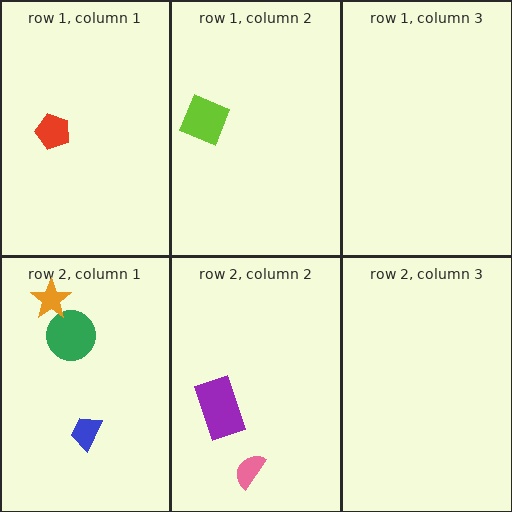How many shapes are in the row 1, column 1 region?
1.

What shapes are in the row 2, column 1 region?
The green circle, the blue trapezoid, the orange star.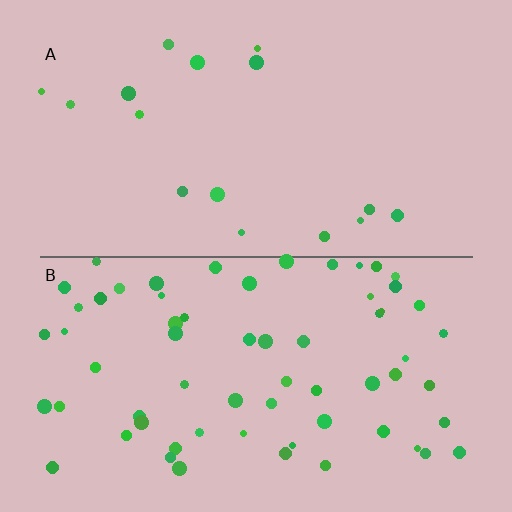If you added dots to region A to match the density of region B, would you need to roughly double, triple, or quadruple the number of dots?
Approximately quadruple.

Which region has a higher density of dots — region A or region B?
B (the bottom).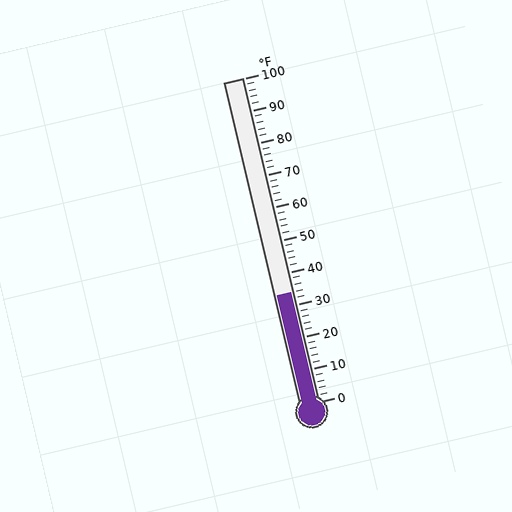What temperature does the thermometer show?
The thermometer shows approximately 34°F.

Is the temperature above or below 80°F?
The temperature is below 80°F.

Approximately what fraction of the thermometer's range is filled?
The thermometer is filled to approximately 35% of its range.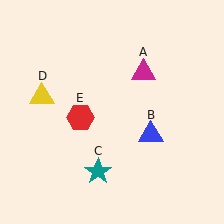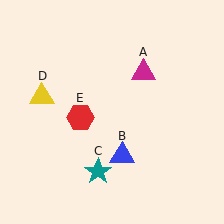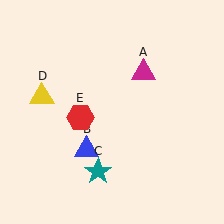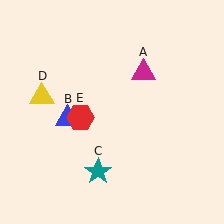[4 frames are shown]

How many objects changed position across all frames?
1 object changed position: blue triangle (object B).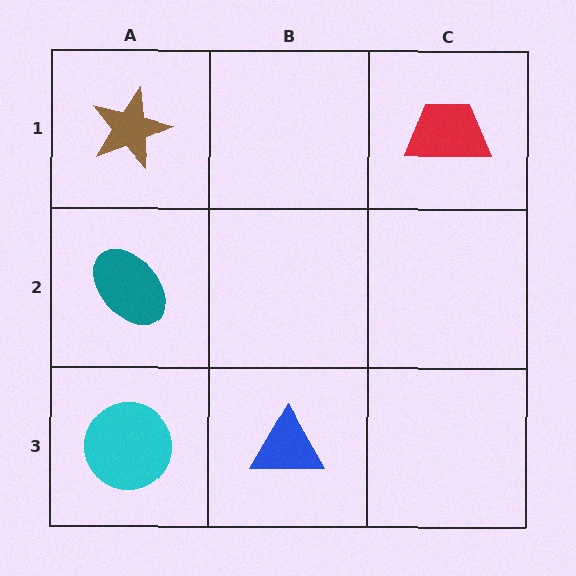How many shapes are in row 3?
2 shapes.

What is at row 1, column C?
A red trapezoid.